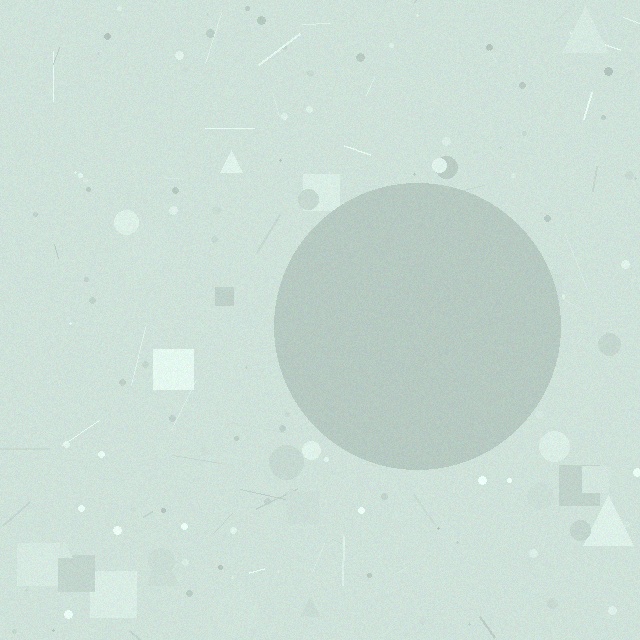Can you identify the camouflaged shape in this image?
The camouflaged shape is a circle.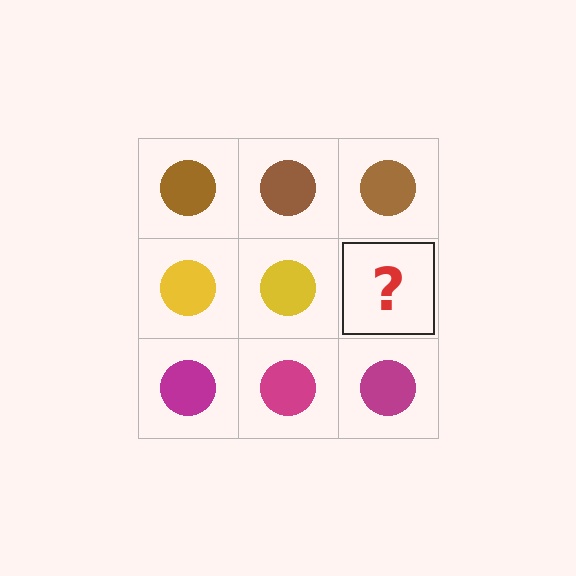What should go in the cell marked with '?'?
The missing cell should contain a yellow circle.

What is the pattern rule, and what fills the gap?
The rule is that each row has a consistent color. The gap should be filled with a yellow circle.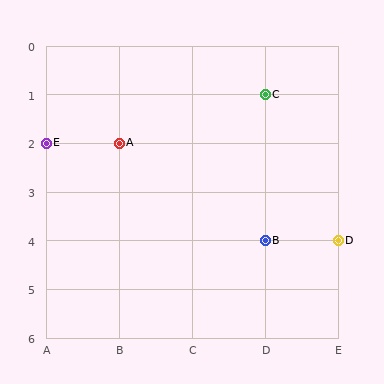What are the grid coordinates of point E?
Point E is at grid coordinates (A, 2).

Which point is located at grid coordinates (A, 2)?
Point E is at (A, 2).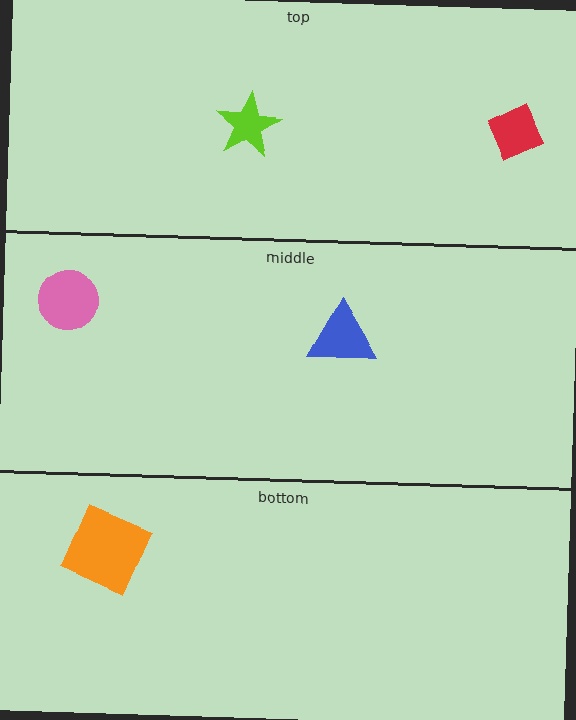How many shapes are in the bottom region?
1.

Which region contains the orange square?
The bottom region.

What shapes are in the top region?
The red diamond, the lime star.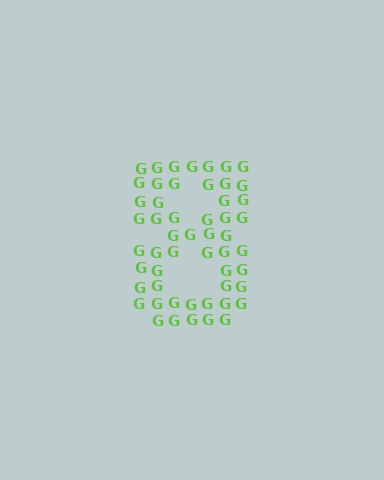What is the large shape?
The large shape is the digit 8.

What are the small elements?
The small elements are letter G's.